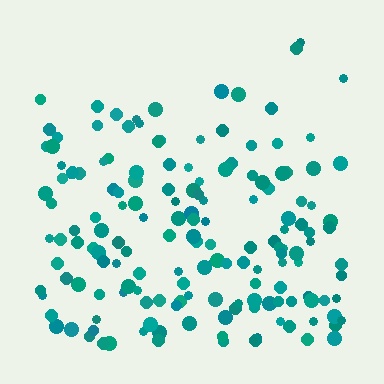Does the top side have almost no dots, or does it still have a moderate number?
Still a moderate number, just noticeably fewer than the bottom.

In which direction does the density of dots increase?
From top to bottom, with the bottom side densest.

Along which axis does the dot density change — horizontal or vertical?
Vertical.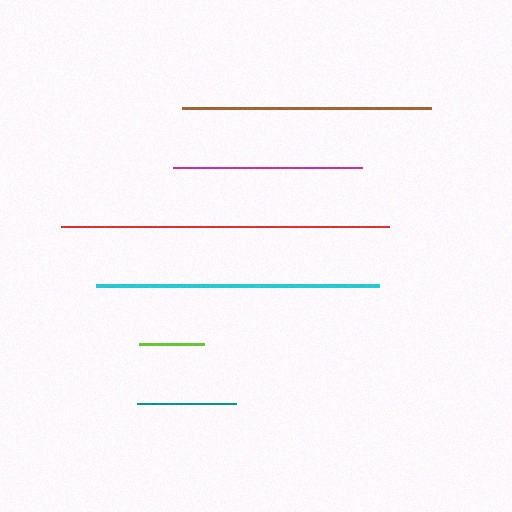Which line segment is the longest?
The red line is the longest at approximately 328 pixels.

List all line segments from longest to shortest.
From longest to shortest: red, cyan, brown, magenta, teal, lime.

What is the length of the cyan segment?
The cyan segment is approximately 283 pixels long.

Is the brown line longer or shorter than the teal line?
The brown line is longer than the teal line.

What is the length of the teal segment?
The teal segment is approximately 99 pixels long.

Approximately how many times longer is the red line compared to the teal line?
The red line is approximately 3.3 times the length of the teal line.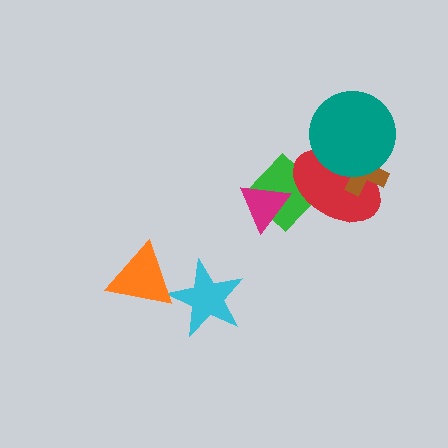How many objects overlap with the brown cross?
2 objects overlap with the brown cross.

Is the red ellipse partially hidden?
Yes, it is partially covered by another shape.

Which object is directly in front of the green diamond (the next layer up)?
The magenta triangle is directly in front of the green diamond.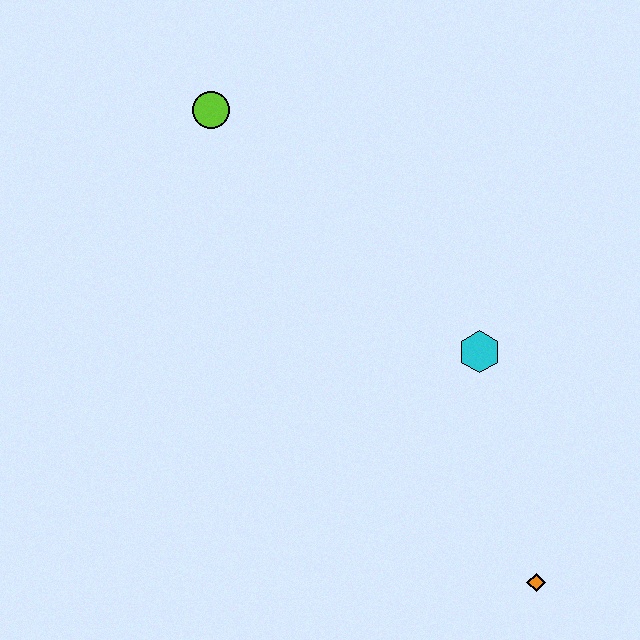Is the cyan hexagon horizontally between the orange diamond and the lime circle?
Yes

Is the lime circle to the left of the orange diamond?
Yes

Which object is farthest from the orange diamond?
The lime circle is farthest from the orange diamond.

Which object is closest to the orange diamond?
The cyan hexagon is closest to the orange diamond.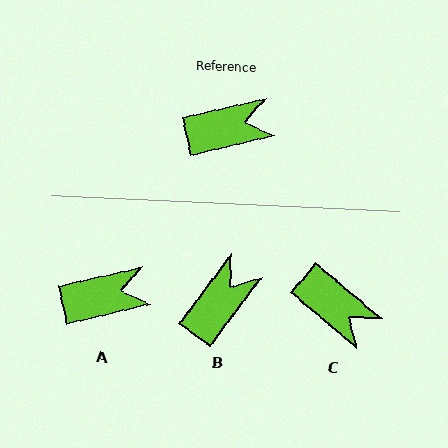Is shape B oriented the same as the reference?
No, it is off by about 40 degrees.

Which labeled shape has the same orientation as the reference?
A.